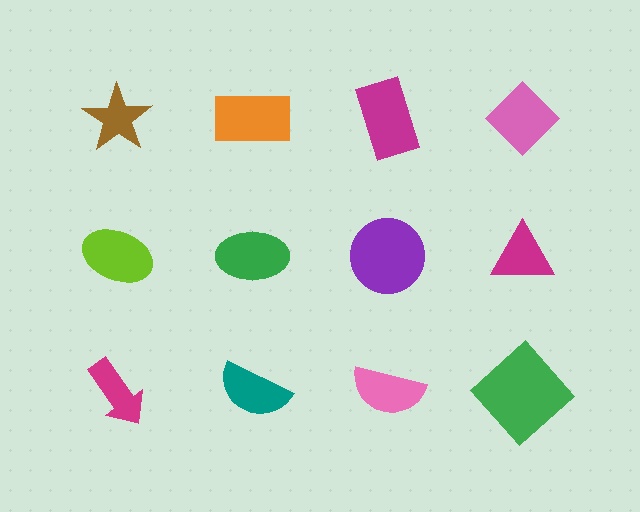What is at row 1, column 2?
An orange rectangle.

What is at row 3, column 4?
A green diamond.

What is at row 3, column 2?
A teal semicircle.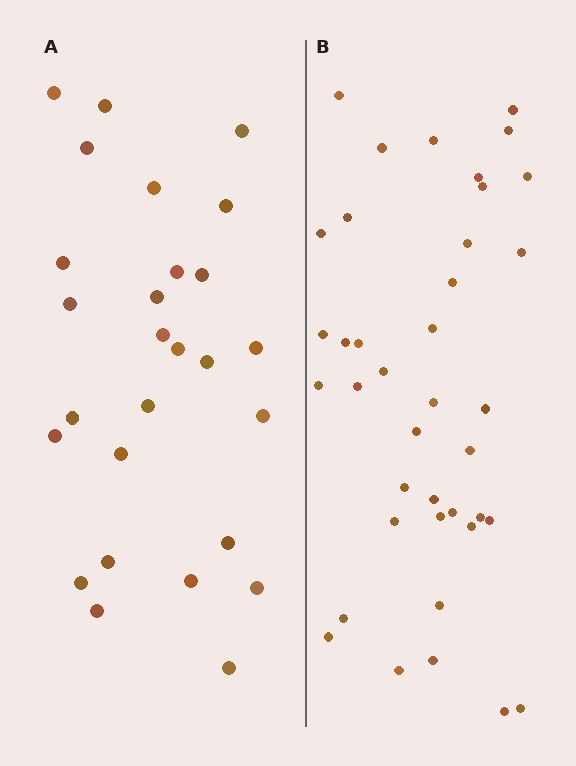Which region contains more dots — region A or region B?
Region B (the right region) has more dots.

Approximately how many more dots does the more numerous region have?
Region B has roughly 12 or so more dots than region A.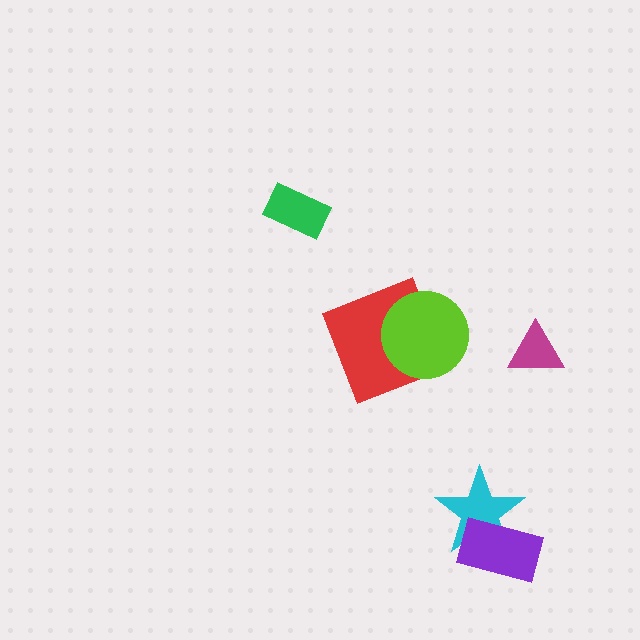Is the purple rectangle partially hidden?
No, no other shape covers it.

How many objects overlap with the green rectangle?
0 objects overlap with the green rectangle.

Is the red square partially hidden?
Yes, it is partially covered by another shape.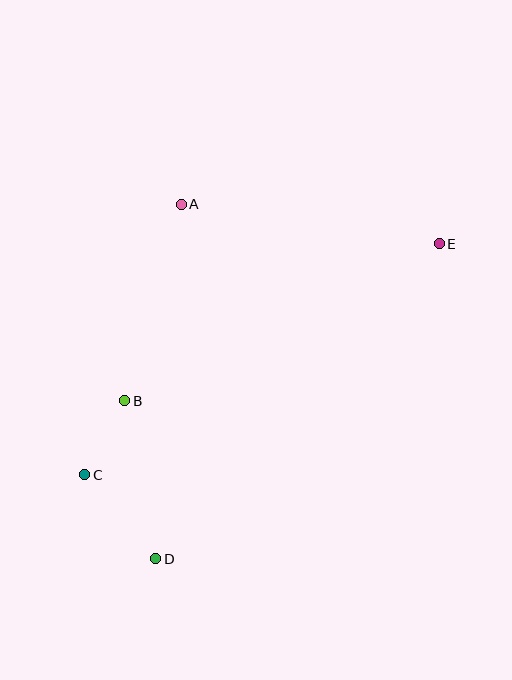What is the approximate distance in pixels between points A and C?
The distance between A and C is approximately 287 pixels.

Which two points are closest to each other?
Points B and C are closest to each other.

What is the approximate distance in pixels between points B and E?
The distance between B and E is approximately 351 pixels.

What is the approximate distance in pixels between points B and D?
The distance between B and D is approximately 161 pixels.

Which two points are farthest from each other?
Points D and E are farthest from each other.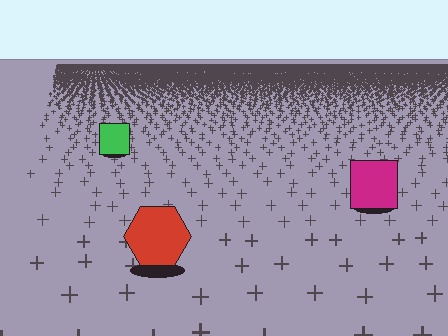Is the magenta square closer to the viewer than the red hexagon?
No. The red hexagon is closer — you can tell from the texture gradient: the ground texture is coarser near it.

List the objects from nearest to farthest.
From nearest to farthest: the red hexagon, the magenta square, the green square.